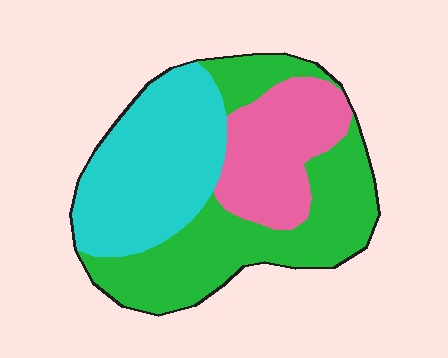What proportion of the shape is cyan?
Cyan covers 35% of the shape.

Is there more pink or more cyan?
Cyan.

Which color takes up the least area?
Pink, at roughly 25%.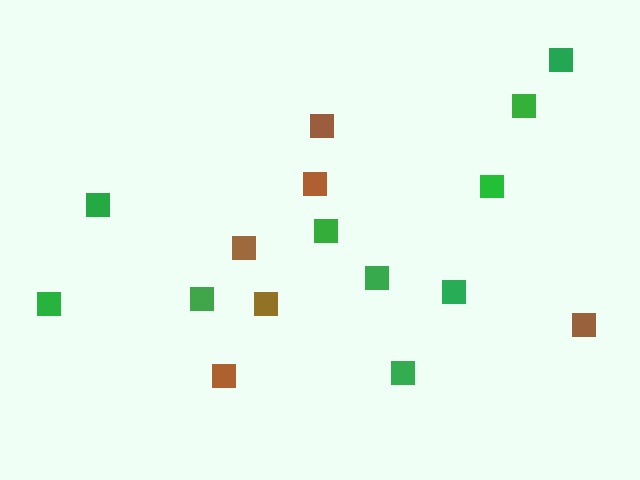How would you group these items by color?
There are 2 groups: one group of brown squares (6) and one group of green squares (10).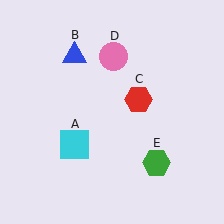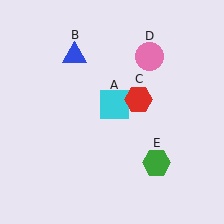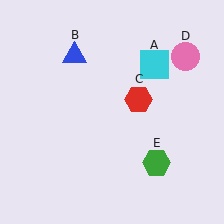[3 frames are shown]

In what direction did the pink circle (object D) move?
The pink circle (object D) moved right.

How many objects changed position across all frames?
2 objects changed position: cyan square (object A), pink circle (object D).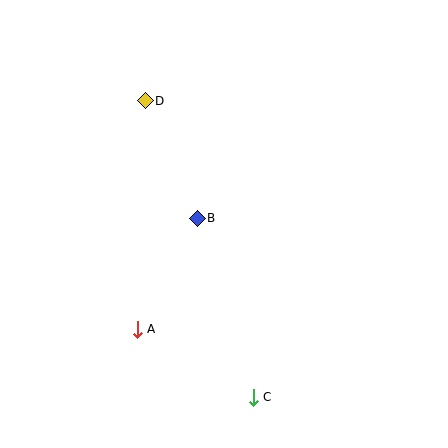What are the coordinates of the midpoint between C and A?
The midpoint between C and A is at (195, 363).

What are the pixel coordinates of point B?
Point B is at (197, 218).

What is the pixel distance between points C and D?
The distance between C and D is 316 pixels.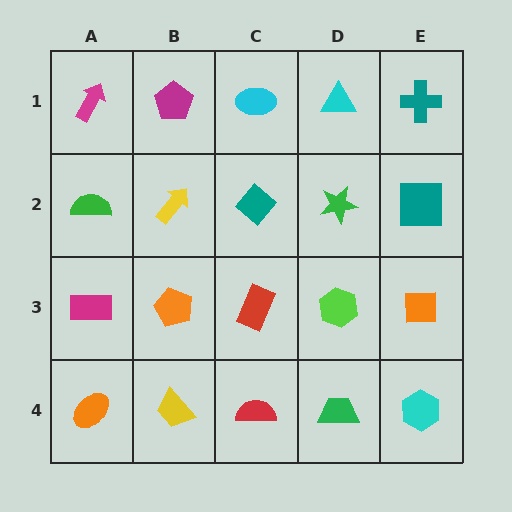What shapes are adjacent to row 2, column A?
A magenta arrow (row 1, column A), a magenta rectangle (row 3, column A), a yellow arrow (row 2, column B).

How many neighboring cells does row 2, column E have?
3.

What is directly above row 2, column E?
A teal cross.